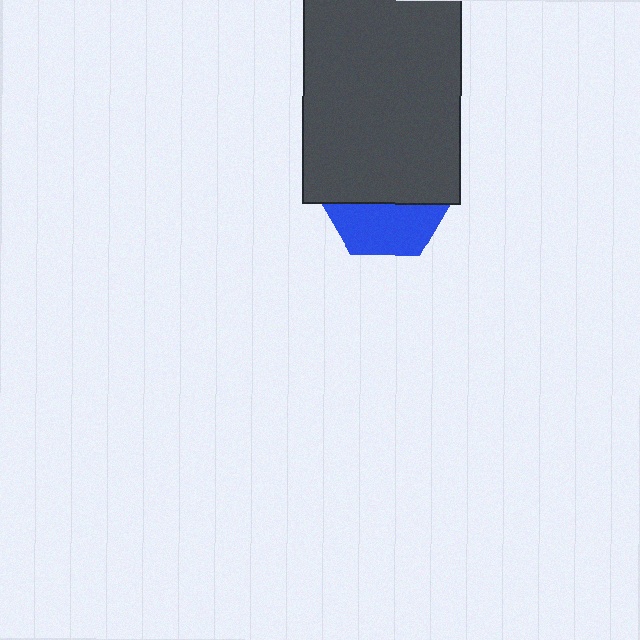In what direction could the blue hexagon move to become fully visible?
The blue hexagon could move down. That would shift it out from behind the dark gray rectangle entirely.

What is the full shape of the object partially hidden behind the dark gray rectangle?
The partially hidden object is a blue hexagon.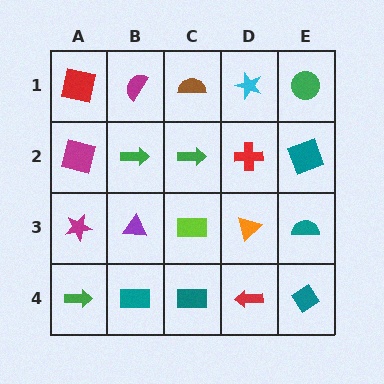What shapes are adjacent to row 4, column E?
A teal semicircle (row 3, column E), a red arrow (row 4, column D).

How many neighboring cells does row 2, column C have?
4.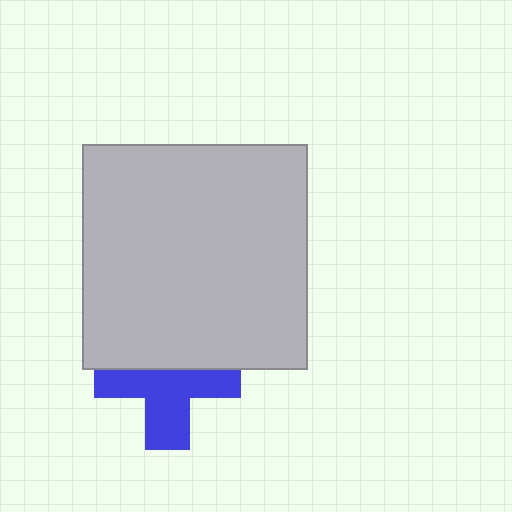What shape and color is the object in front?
The object in front is a light gray square.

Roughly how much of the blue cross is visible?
About half of it is visible (roughly 58%).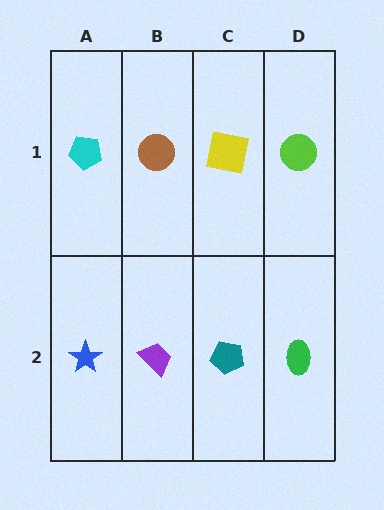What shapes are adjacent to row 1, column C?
A teal pentagon (row 2, column C), a brown circle (row 1, column B), a lime circle (row 1, column D).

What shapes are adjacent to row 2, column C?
A yellow square (row 1, column C), a purple trapezoid (row 2, column B), a green ellipse (row 2, column D).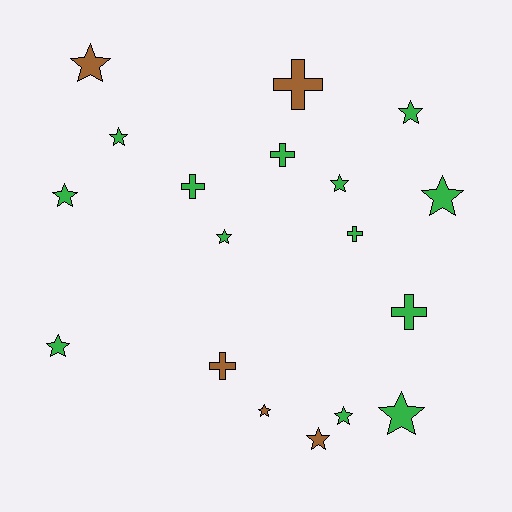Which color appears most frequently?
Green, with 13 objects.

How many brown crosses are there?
There are 2 brown crosses.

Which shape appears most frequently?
Star, with 12 objects.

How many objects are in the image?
There are 18 objects.